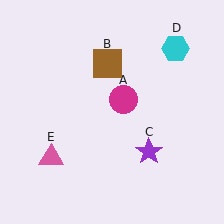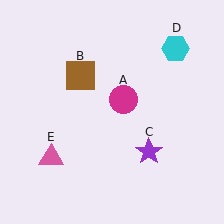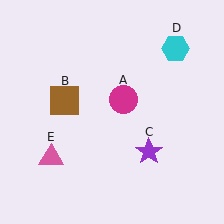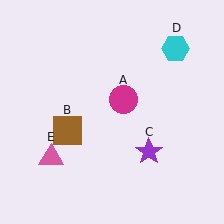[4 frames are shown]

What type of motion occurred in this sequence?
The brown square (object B) rotated counterclockwise around the center of the scene.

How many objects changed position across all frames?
1 object changed position: brown square (object B).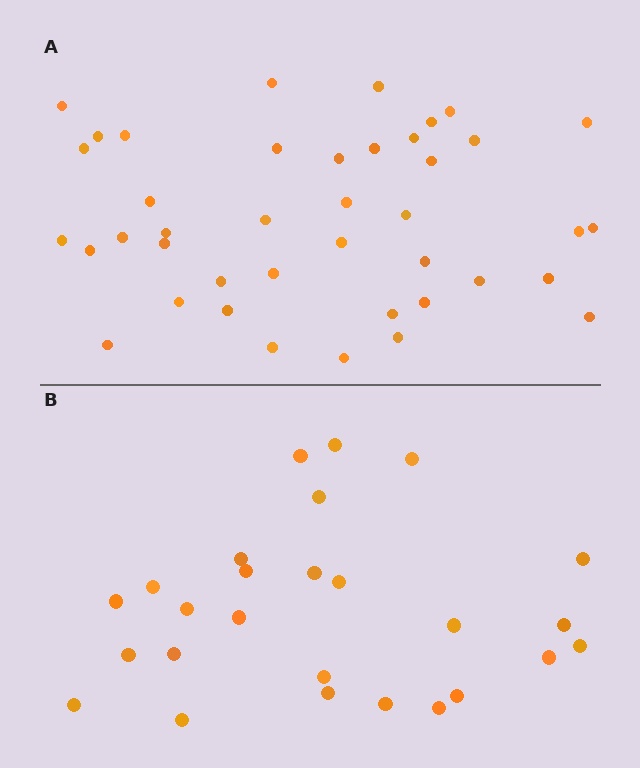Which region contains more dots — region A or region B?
Region A (the top region) has more dots.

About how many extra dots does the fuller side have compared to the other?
Region A has approximately 15 more dots than region B.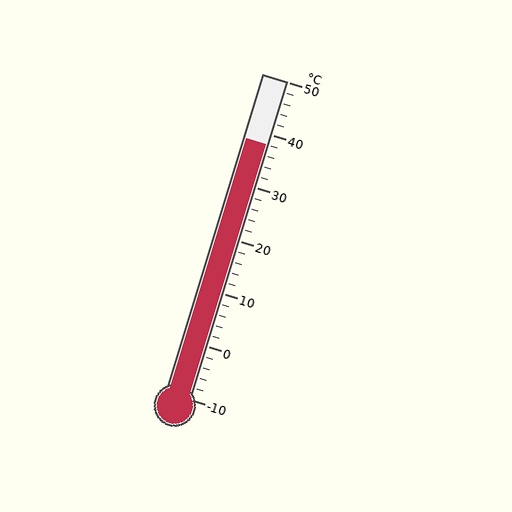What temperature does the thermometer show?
The thermometer shows approximately 38°C.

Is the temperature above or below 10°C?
The temperature is above 10°C.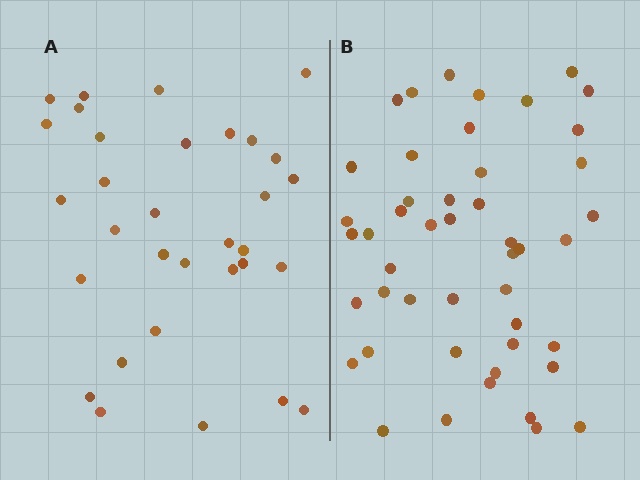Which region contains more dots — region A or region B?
Region B (the right region) has more dots.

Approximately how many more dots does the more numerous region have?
Region B has approximately 15 more dots than region A.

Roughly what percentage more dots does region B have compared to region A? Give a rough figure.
About 45% more.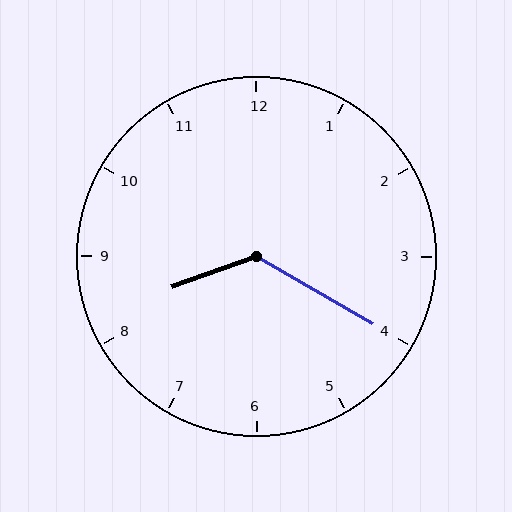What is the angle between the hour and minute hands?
Approximately 130 degrees.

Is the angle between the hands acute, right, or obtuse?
It is obtuse.